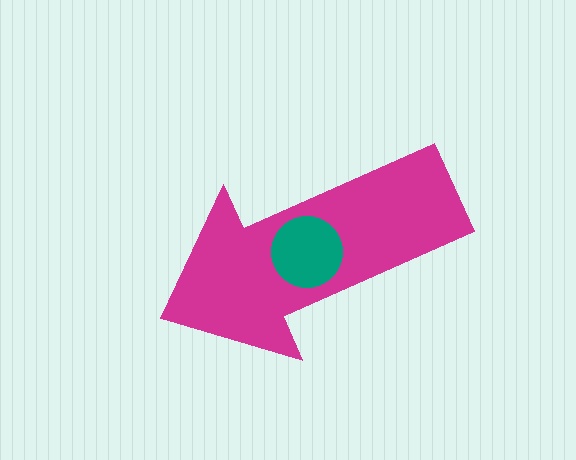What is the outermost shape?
The magenta arrow.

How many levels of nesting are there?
2.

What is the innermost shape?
The teal circle.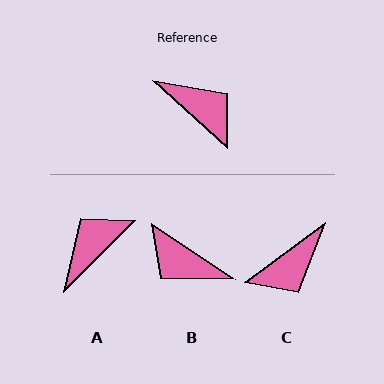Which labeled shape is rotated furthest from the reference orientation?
B, about 171 degrees away.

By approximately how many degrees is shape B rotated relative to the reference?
Approximately 171 degrees clockwise.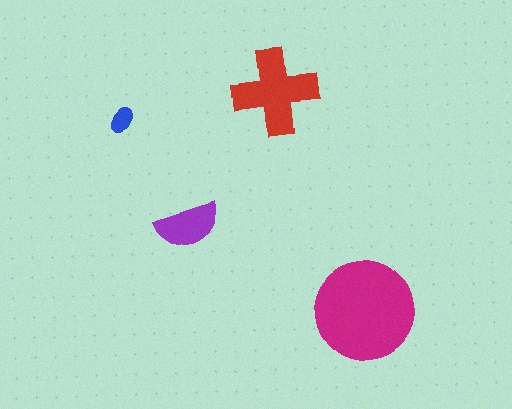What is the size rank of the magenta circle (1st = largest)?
1st.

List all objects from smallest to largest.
The blue ellipse, the purple semicircle, the red cross, the magenta circle.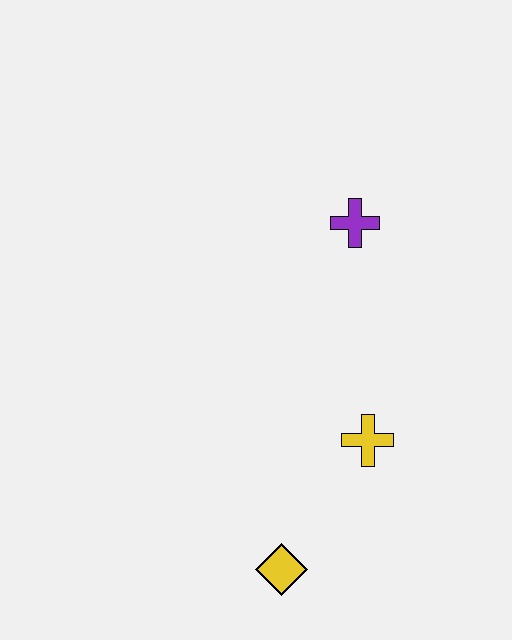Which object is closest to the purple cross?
The yellow cross is closest to the purple cross.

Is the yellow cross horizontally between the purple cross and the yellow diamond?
No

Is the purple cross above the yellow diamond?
Yes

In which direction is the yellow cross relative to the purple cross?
The yellow cross is below the purple cross.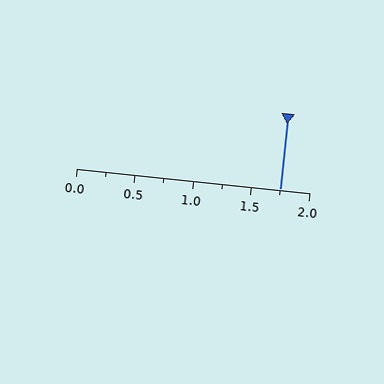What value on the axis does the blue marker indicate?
The marker indicates approximately 1.75.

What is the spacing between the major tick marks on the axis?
The major ticks are spaced 0.5 apart.